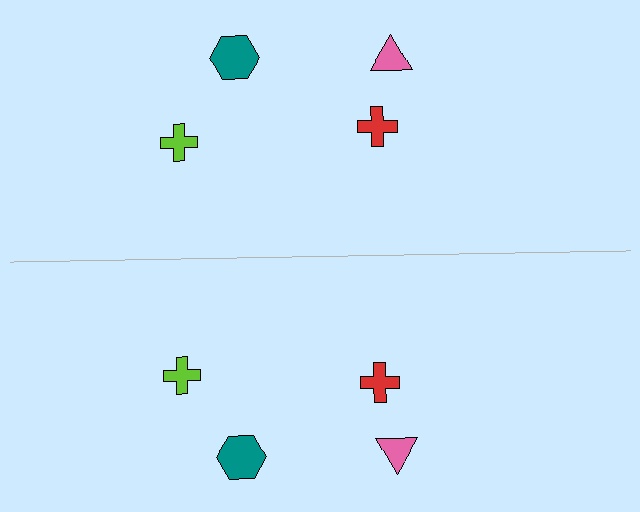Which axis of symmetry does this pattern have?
The pattern has a horizontal axis of symmetry running through the center of the image.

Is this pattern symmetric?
Yes, this pattern has bilateral (reflection) symmetry.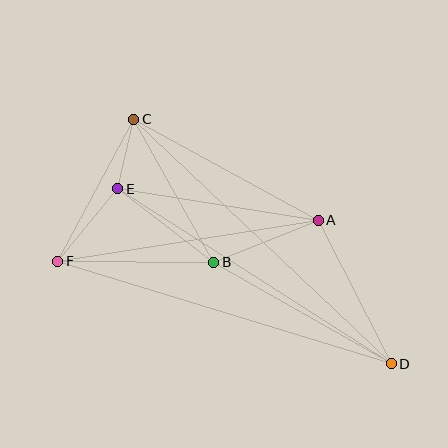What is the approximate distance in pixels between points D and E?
The distance between D and E is approximately 325 pixels.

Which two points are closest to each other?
Points C and E are closest to each other.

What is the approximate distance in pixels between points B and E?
The distance between B and E is approximately 121 pixels.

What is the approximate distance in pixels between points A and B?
The distance between A and B is approximately 113 pixels.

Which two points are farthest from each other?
Points C and D are farthest from each other.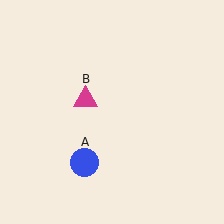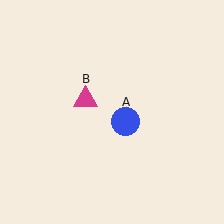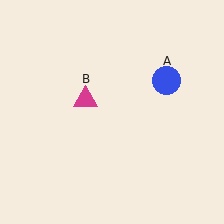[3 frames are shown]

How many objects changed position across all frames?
1 object changed position: blue circle (object A).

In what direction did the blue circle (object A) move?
The blue circle (object A) moved up and to the right.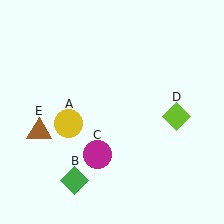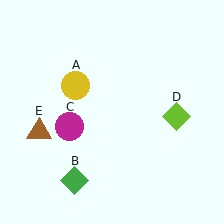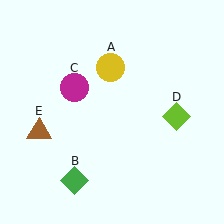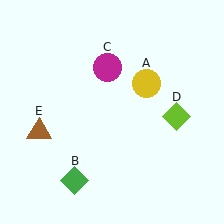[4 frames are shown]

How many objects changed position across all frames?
2 objects changed position: yellow circle (object A), magenta circle (object C).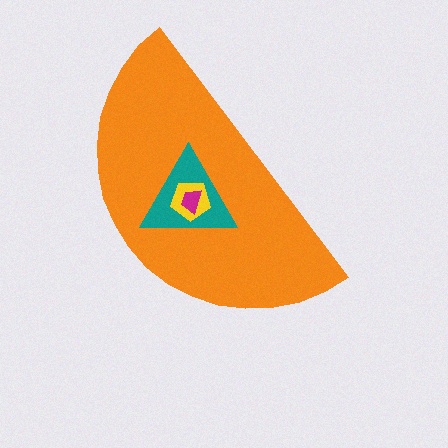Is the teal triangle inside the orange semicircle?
Yes.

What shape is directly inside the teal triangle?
The yellow pentagon.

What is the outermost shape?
The orange semicircle.